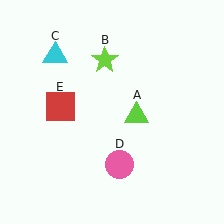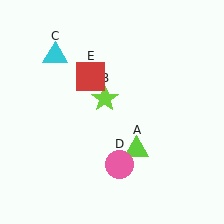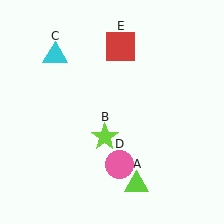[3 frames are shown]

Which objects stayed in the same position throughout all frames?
Cyan triangle (object C) and pink circle (object D) remained stationary.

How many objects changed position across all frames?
3 objects changed position: lime triangle (object A), lime star (object B), red square (object E).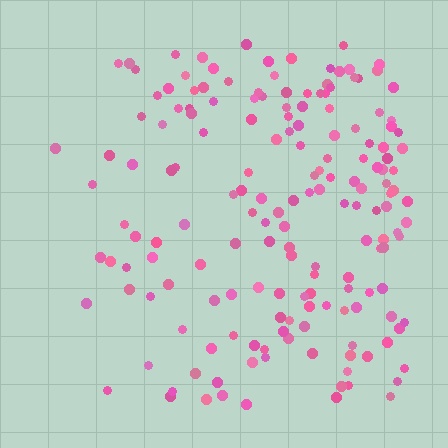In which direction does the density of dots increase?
From left to right, with the right side densest.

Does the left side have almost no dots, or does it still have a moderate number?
Still a moderate number, just noticeably fewer than the right.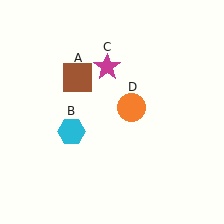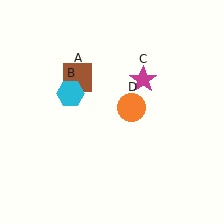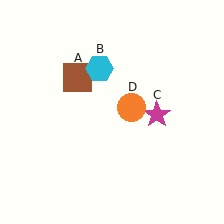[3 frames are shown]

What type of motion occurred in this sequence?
The cyan hexagon (object B), magenta star (object C) rotated clockwise around the center of the scene.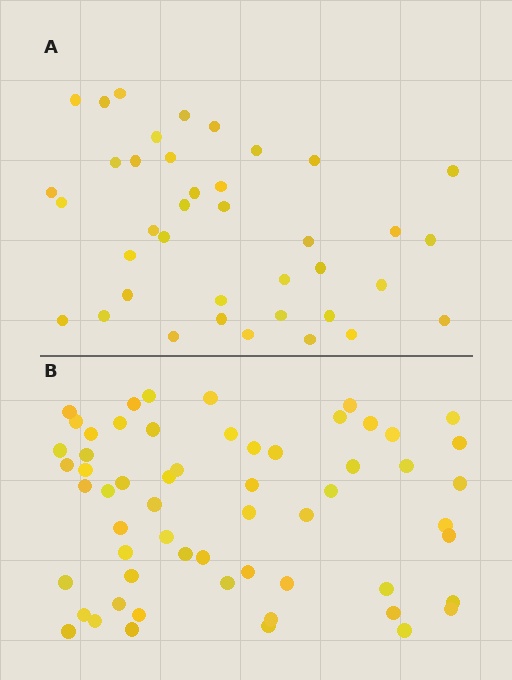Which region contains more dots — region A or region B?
Region B (the bottom region) has more dots.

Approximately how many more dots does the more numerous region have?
Region B has approximately 20 more dots than region A.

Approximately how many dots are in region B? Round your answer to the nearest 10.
About 60 dots. (The exact count is 59, which rounds to 60.)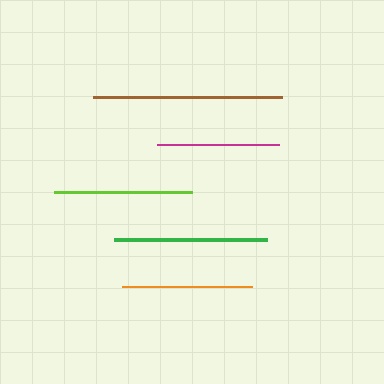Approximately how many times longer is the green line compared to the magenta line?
The green line is approximately 1.3 times the length of the magenta line.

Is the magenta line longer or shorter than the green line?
The green line is longer than the magenta line.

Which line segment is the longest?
The brown line is the longest at approximately 189 pixels.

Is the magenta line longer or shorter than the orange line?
The orange line is longer than the magenta line.